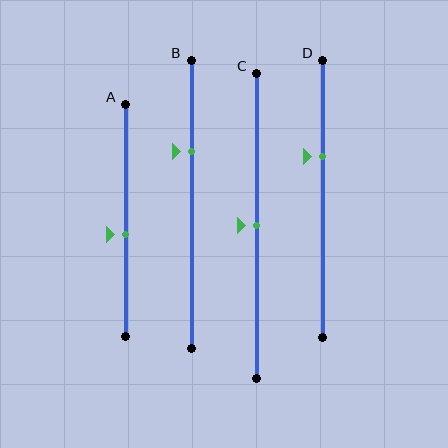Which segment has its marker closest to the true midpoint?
Segment C has its marker closest to the true midpoint.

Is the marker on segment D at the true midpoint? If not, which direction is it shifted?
No, the marker on segment D is shifted upward by about 15% of the segment length.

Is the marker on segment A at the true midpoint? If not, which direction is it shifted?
No, the marker on segment A is shifted downward by about 6% of the segment length.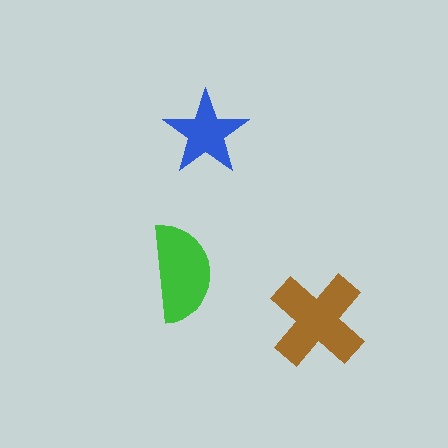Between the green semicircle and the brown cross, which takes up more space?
The brown cross.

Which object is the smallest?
The blue star.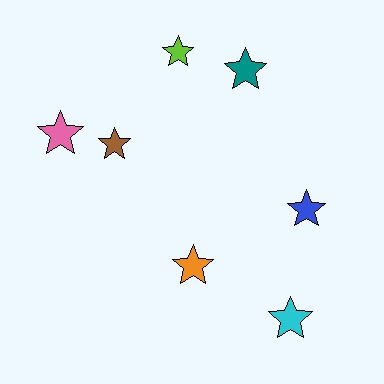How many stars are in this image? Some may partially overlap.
There are 7 stars.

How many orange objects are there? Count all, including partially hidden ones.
There is 1 orange object.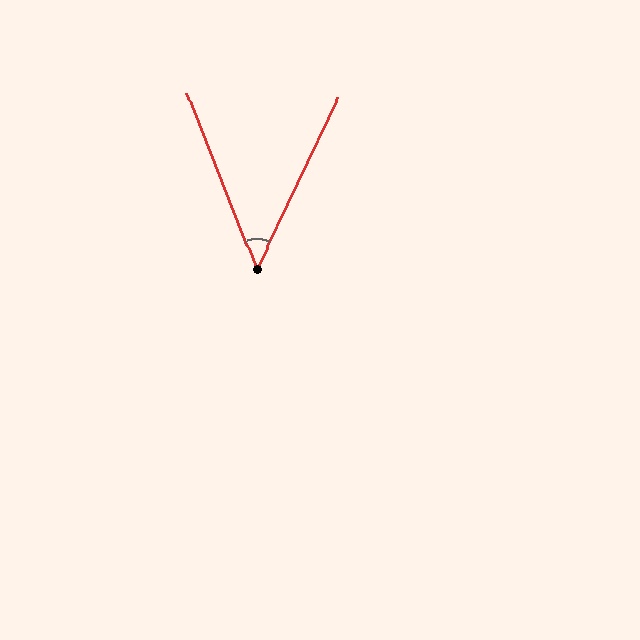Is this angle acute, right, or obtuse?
It is acute.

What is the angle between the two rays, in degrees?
Approximately 47 degrees.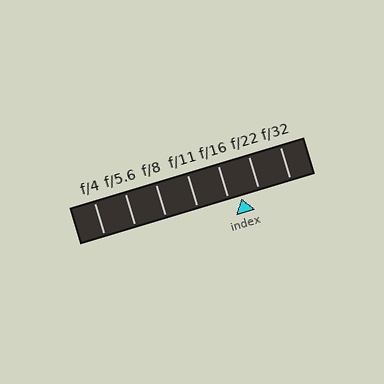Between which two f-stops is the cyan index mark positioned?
The index mark is between f/16 and f/22.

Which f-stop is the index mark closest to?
The index mark is closest to f/16.